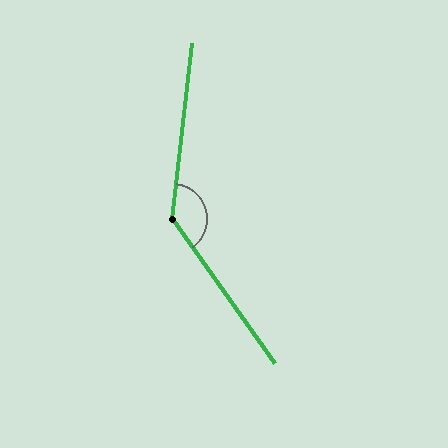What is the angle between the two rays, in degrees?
Approximately 138 degrees.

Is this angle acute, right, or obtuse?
It is obtuse.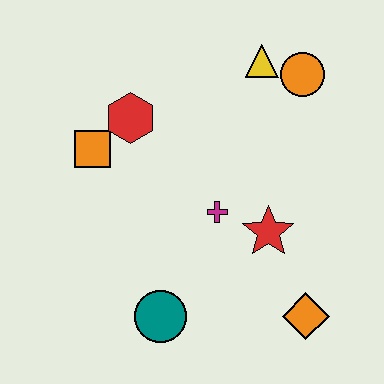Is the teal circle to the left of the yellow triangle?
Yes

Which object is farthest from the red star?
The orange square is farthest from the red star.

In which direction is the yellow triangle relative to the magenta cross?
The yellow triangle is above the magenta cross.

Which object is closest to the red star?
The magenta cross is closest to the red star.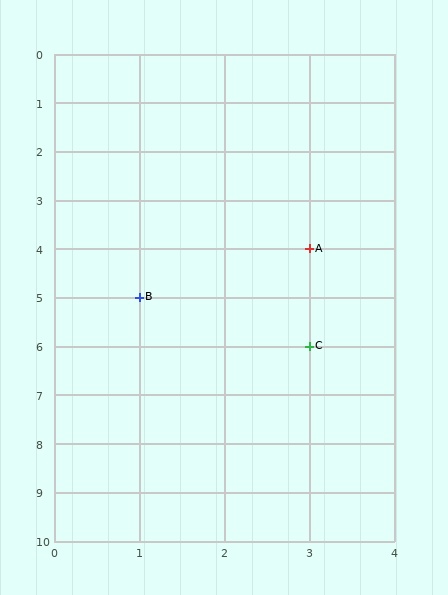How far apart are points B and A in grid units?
Points B and A are 2 columns and 1 row apart (about 2.2 grid units diagonally).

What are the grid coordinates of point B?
Point B is at grid coordinates (1, 5).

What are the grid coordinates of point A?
Point A is at grid coordinates (3, 4).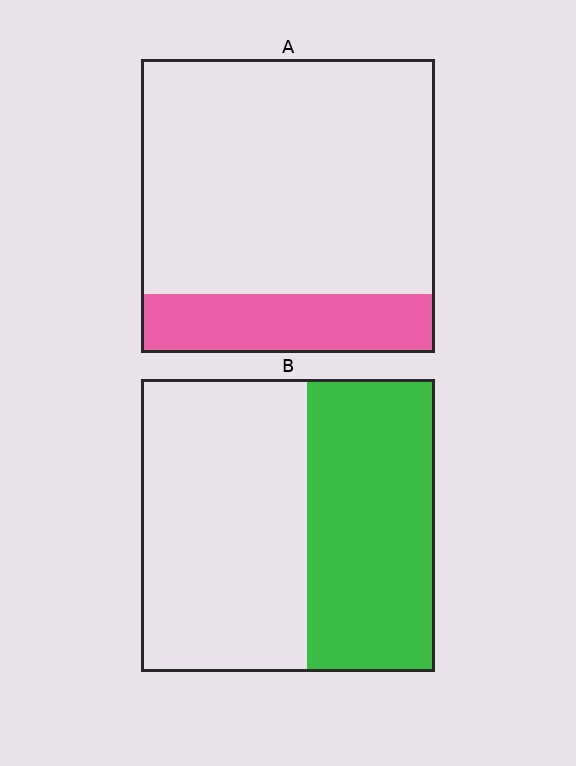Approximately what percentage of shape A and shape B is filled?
A is approximately 20% and B is approximately 45%.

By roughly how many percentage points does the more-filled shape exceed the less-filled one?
By roughly 25 percentage points (B over A).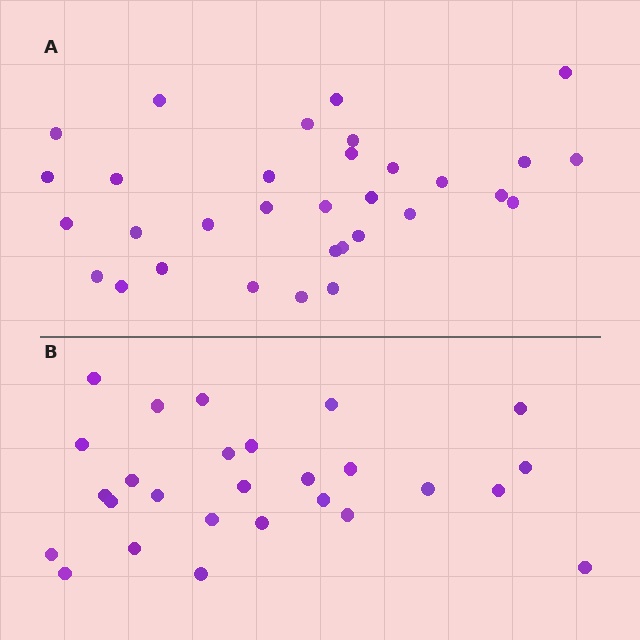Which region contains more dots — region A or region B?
Region A (the top region) has more dots.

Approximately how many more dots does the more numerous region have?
Region A has about 5 more dots than region B.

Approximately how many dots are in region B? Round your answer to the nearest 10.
About 30 dots. (The exact count is 27, which rounds to 30.)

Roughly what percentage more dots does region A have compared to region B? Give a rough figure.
About 20% more.